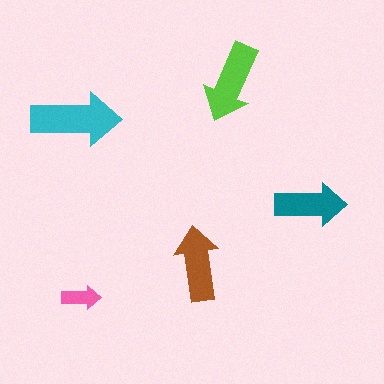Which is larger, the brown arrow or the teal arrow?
The brown one.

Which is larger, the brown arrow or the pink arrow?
The brown one.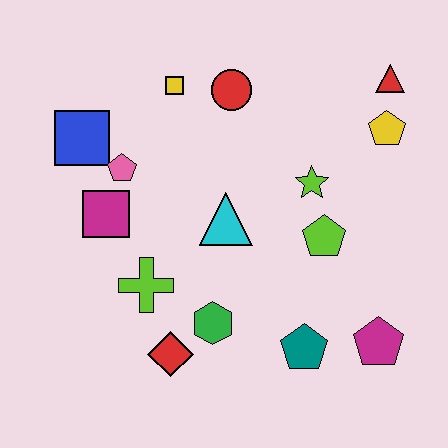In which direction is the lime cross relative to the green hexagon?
The lime cross is to the left of the green hexagon.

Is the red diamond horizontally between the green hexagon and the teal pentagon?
No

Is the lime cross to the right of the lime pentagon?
No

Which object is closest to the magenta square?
The pink pentagon is closest to the magenta square.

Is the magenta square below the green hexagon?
No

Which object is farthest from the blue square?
The magenta pentagon is farthest from the blue square.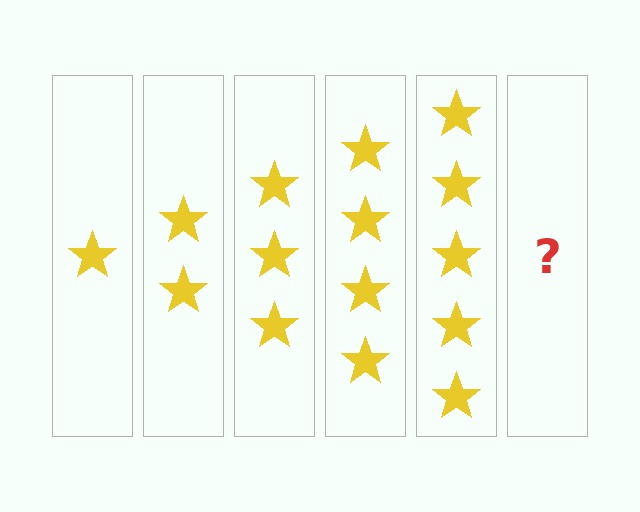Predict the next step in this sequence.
The next step is 6 stars.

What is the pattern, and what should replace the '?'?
The pattern is that each step adds one more star. The '?' should be 6 stars.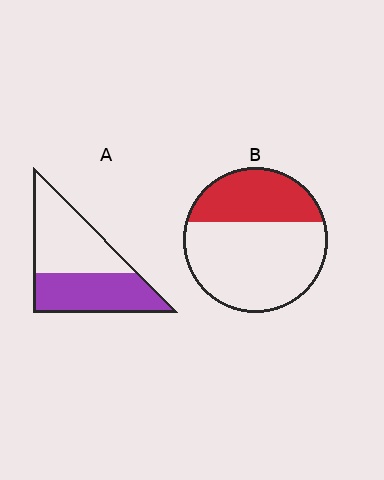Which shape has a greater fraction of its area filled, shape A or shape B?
Shape A.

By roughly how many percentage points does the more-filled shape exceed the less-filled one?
By roughly 15 percentage points (A over B).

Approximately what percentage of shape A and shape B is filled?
A is approximately 45% and B is approximately 35%.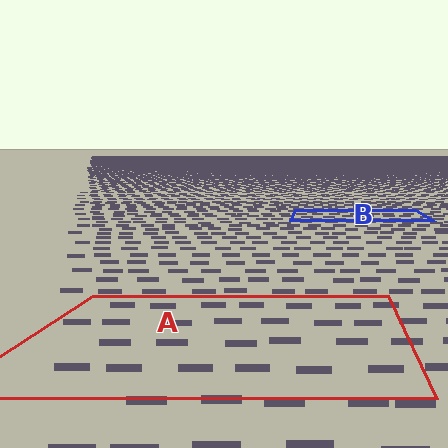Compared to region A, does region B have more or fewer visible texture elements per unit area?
Region B has more texture elements per unit area — they are packed more densely because it is farther away.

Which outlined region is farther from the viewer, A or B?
Region B is farther from the viewer — the texture elements inside it appear smaller and more densely packed.